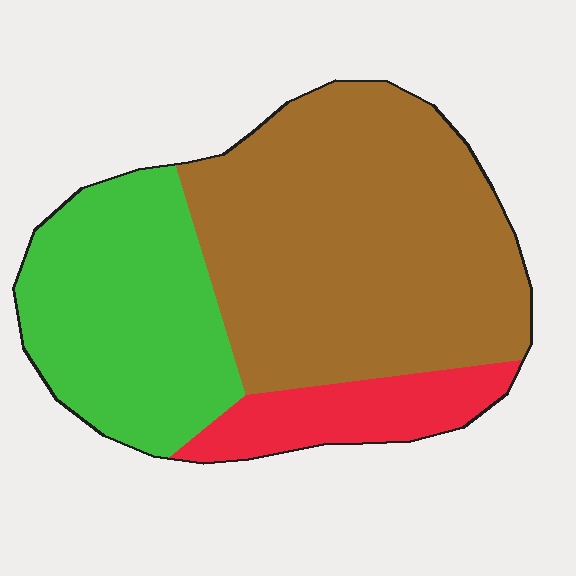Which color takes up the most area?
Brown, at roughly 55%.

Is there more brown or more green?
Brown.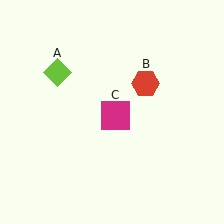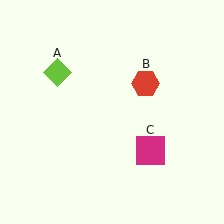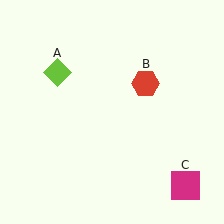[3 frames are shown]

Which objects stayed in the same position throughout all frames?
Lime diamond (object A) and red hexagon (object B) remained stationary.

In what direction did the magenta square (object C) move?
The magenta square (object C) moved down and to the right.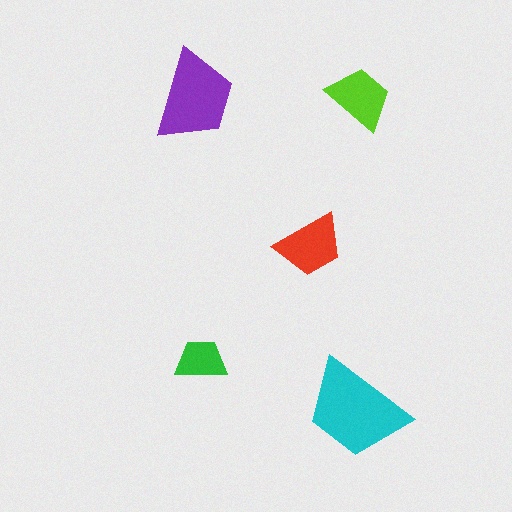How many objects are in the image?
There are 5 objects in the image.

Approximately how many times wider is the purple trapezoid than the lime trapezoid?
About 1.5 times wider.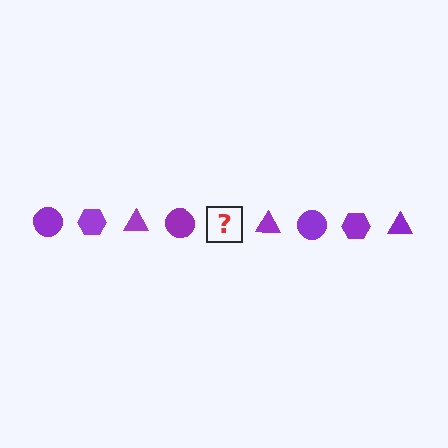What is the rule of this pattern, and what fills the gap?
The rule is that the pattern cycles through circle, hexagon, triangle shapes in purple. The gap should be filled with a purple hexagon.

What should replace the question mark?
The question mark should be replaced with a purple hexagon.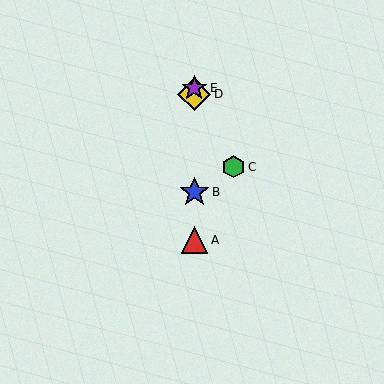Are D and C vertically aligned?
No, D is at x≈194 and C is at x≈233.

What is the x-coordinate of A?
Object A is at x≈194.